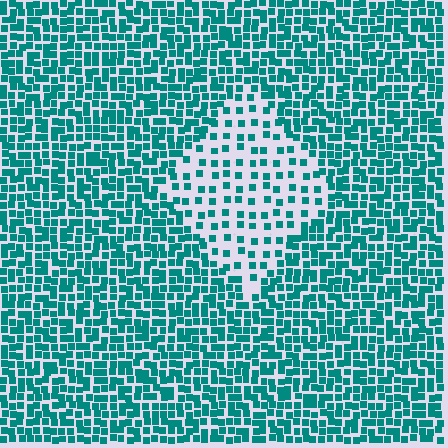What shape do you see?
I see a diamond.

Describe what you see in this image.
The image contains small teal elements arranged at two different densities. A diamond-shaped region is visible where the elements are less densely packed than the surrounding area.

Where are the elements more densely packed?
The elements are more densely packed outside the diamond boundary.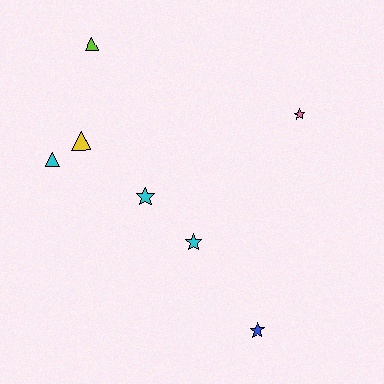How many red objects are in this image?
There are no red objects.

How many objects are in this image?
There are 7 objects.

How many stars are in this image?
There are 4 stars.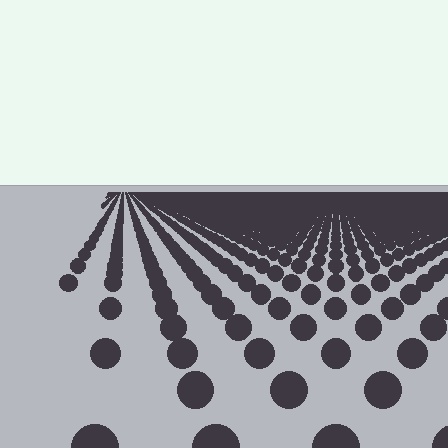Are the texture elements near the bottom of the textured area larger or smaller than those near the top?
Larger. Near the bottom, elements are closer to the viewer and appear at a bigger on-screen size.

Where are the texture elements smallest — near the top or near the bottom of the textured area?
Near the top.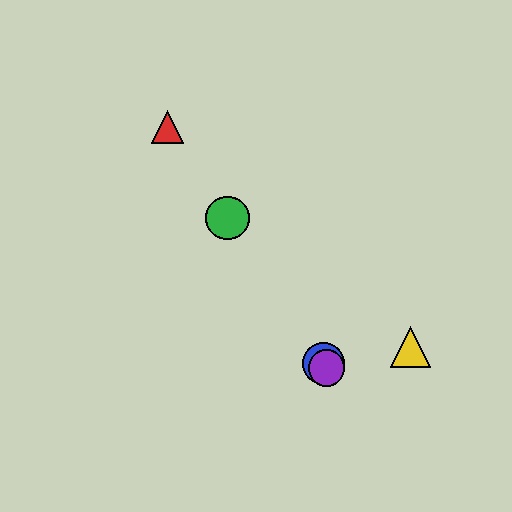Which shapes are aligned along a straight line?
The red triangle, the blue circle, the green circle, the purple circle are aligned along a straight line.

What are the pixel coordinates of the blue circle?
The blue circle is at (323, 364).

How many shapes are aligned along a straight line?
4 shapes (the red triangle, the blue circle, the green circle, the purple circle) are aligned along a straight line.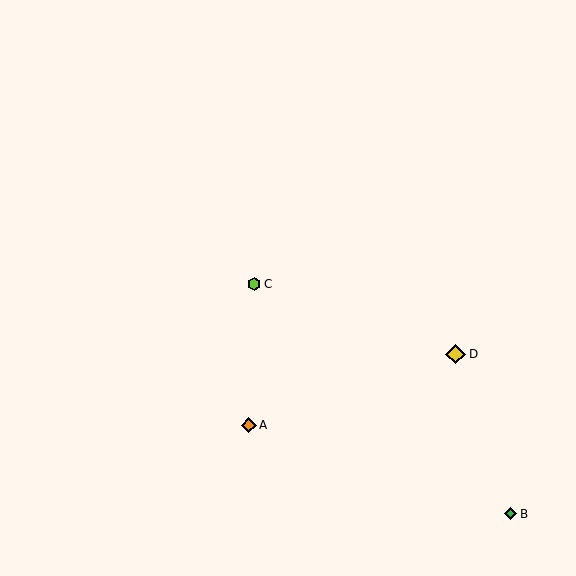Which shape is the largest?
The yellow diamond (labeled D) is the largest.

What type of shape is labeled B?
Shape B is a green diamond.